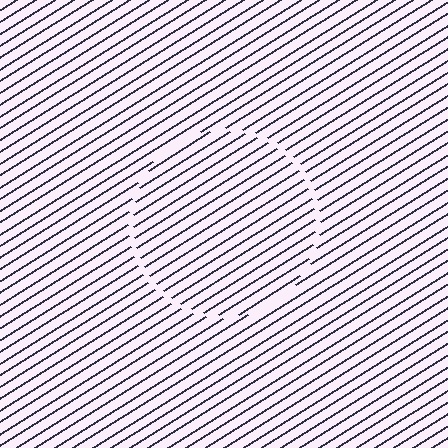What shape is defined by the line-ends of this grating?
An illusory circle. The interior of the shape contains the same grating, shifted by half a period — the contour is defined by the phase discontinuity where line-ends from the inner and outer gratings abut.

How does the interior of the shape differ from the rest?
The interior of the shape contains the same grating, shifted by half a period — the contour is defined by the phase discontinuity where line-ends from the inner and outer gratings abut.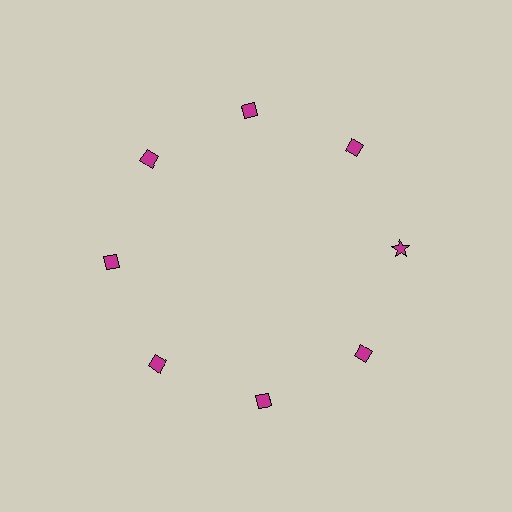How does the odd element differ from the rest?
It has a different shape: star instead of diamond.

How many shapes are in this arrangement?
There are 8 shapes arranged in a ring pattern.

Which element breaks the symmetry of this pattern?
The magenta star at roughly the 3 o'clock position breaks the symmetry. All other shapes are magenta diamonds.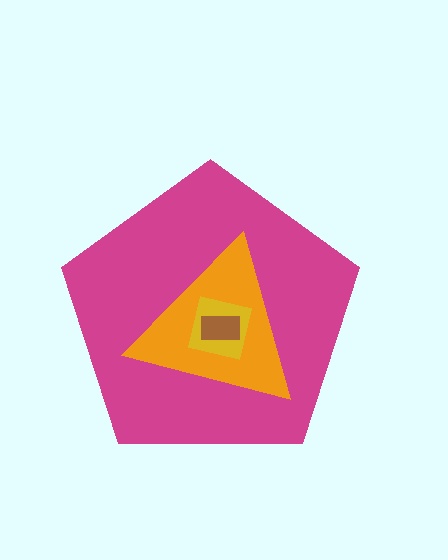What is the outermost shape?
The magenta pentagon.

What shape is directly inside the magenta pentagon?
The orange triangle.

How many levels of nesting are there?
4.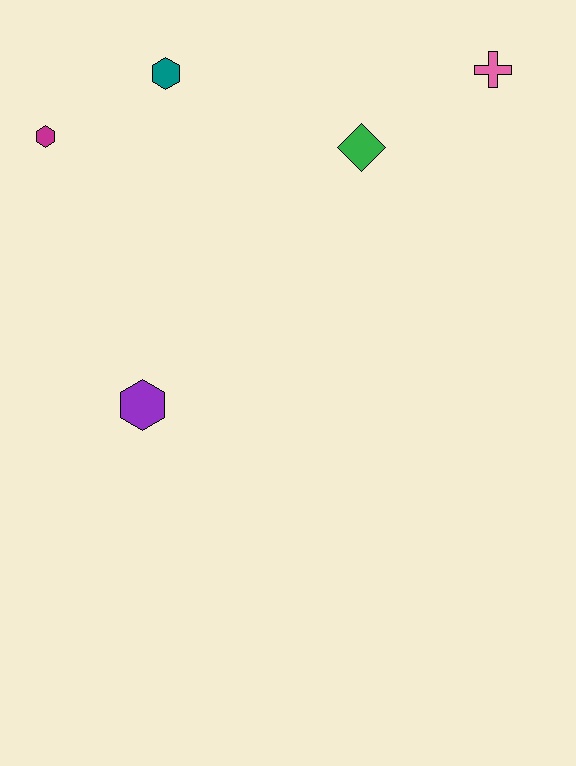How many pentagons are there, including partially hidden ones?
There are no pentagons.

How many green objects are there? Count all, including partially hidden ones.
There is 1 green object.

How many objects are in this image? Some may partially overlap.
There are 5 objects.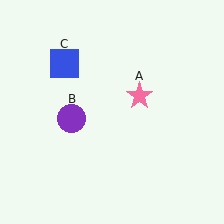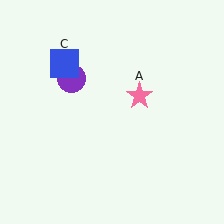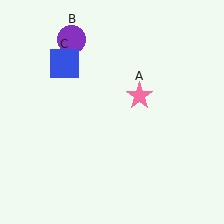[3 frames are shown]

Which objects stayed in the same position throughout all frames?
Pink star (object A) and blue square (object C) remained stationary.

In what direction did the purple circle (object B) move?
The purple circle (object B) moved up.